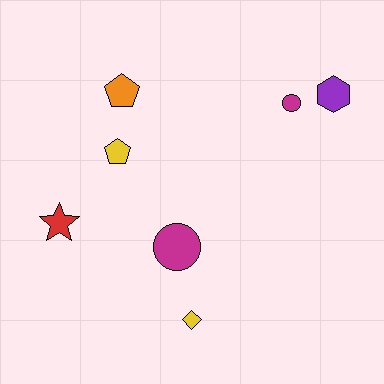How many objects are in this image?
There are 7 objects.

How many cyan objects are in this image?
There are no cyan objects.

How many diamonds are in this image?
There is 1 diamond.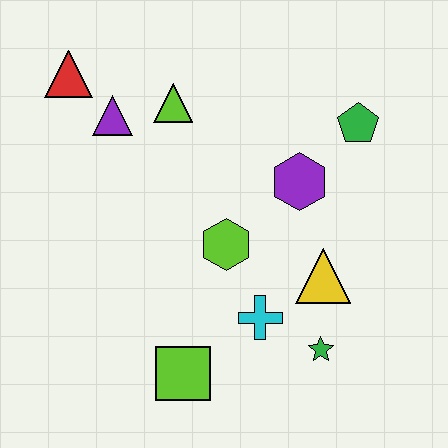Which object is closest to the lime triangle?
The purple triangle is closest to the lime triangle.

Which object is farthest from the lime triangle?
The green star is farthest from the lime triangle.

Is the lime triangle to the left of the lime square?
Yes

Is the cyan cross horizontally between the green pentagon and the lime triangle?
Yes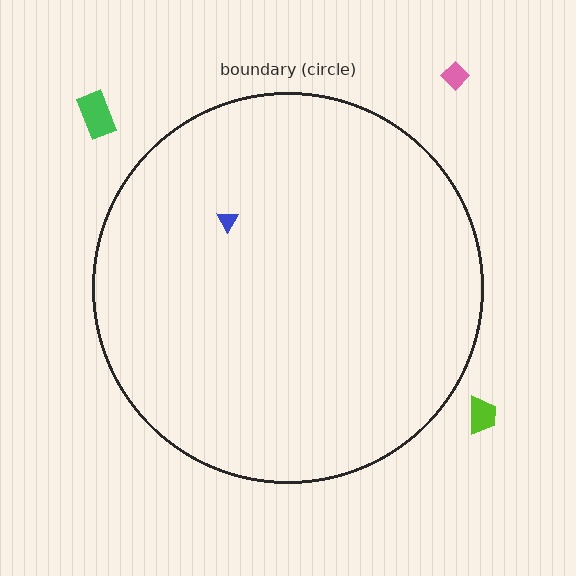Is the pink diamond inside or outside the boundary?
Outside.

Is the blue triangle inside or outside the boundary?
Inside.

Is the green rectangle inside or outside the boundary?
Outside.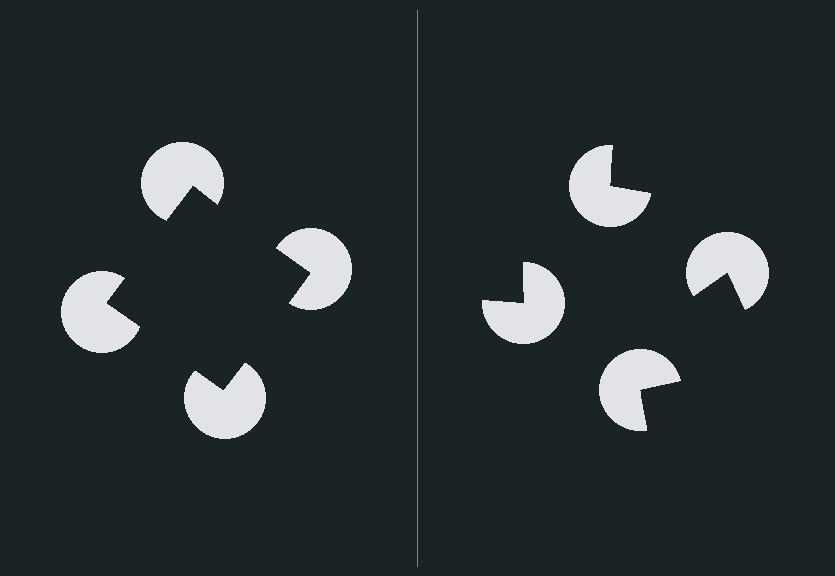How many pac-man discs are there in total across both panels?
8 — 4 on each side.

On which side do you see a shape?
An illusory square appears on the left side. On the right side the wedge cuts are rotated, so no coherent shape forms.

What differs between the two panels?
The pac-man discs are positioned identically on both sides; only the wedge orientations differ. On the left they align to a square; on the right they are misaligned.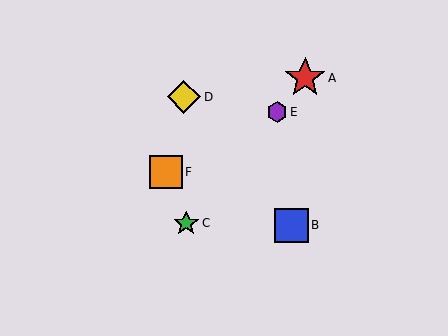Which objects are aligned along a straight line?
Objects A, C, E are aligned along a straight line.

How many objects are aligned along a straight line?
3 objects (A, C, E) are aligned along a straight line.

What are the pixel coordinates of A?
Object A is at (305, 78).